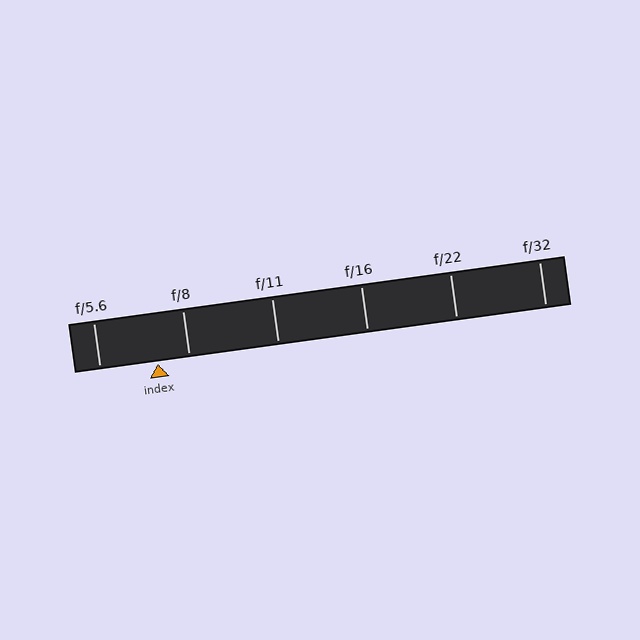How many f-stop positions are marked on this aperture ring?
There are 6 f-stop positions marked.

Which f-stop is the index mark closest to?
The index mark is closest to f/8.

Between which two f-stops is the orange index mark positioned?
The index mark is between f/5.6 and f/8.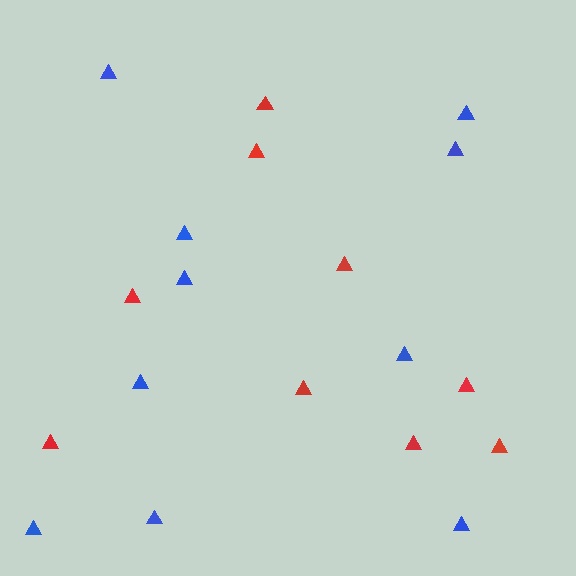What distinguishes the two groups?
There are 2 groups: one group of blue triangles (10) and one group of red triangles (9).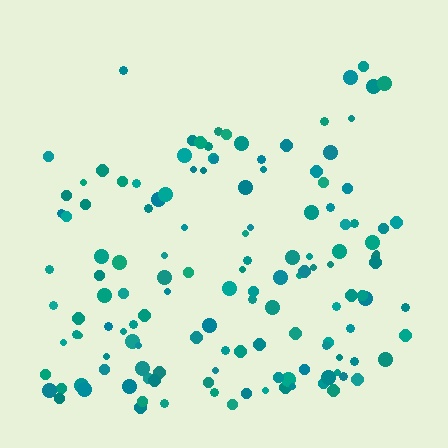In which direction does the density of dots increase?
From top to bottom, with the bottom side densest.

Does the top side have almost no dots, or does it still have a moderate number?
Still a moderate number, just noticeably fewer than the bottom.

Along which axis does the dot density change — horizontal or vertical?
Vertical.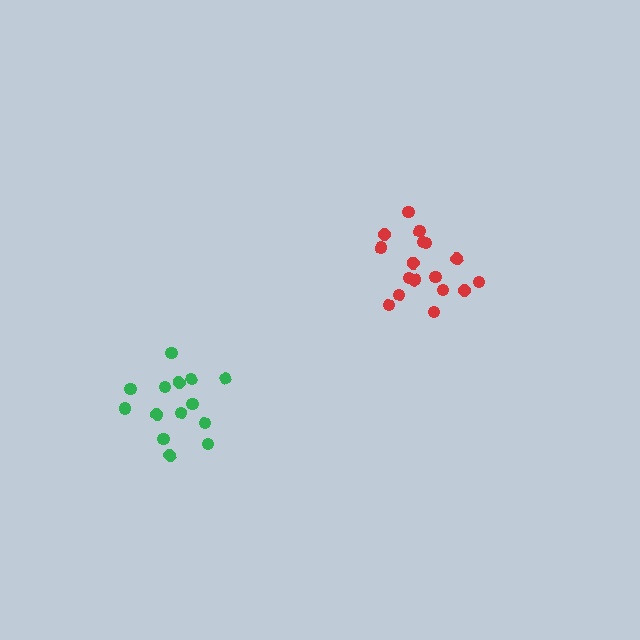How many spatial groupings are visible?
There are 2 spatial groupings.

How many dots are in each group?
Group 1: 17 dots, Group 2: 14 dots (31 total).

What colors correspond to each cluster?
The clusters are colored: red, green.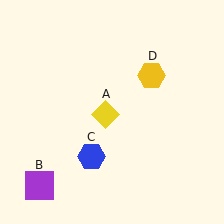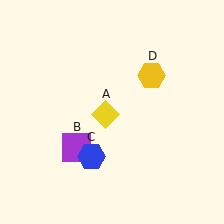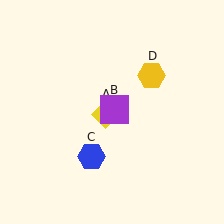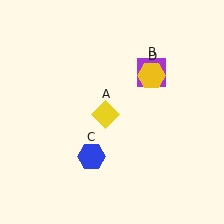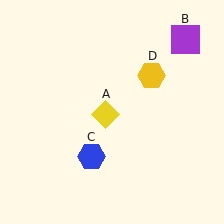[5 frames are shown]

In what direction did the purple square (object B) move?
The purple square (object B) moved up and to the right.